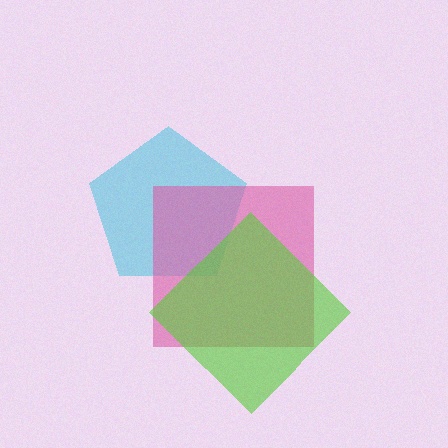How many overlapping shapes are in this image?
There are 3 overlapping shapes in the image.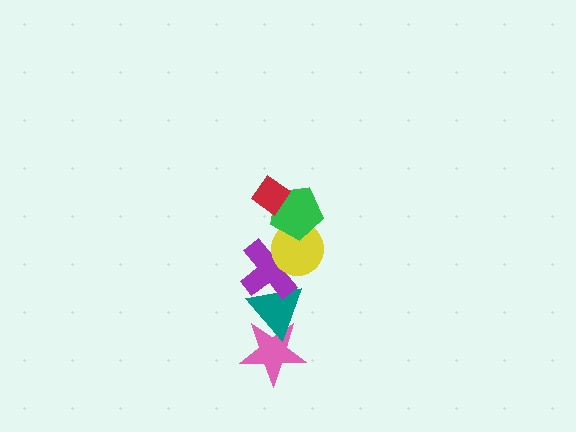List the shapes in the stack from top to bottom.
From top to bottom: the red diamond, the green pentagon, the yellow circle, the purple cross, the teal triangle, the pink star.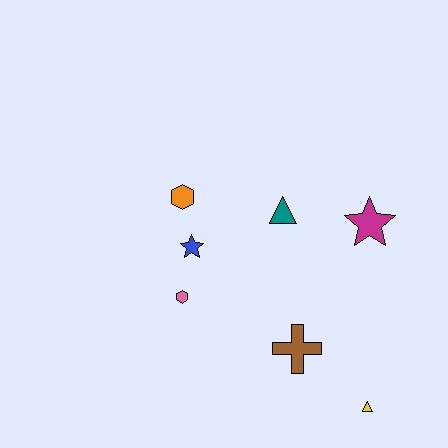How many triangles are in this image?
There are 2 triangles.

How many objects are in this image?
There are 7 objects.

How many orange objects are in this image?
There is 1 orange object.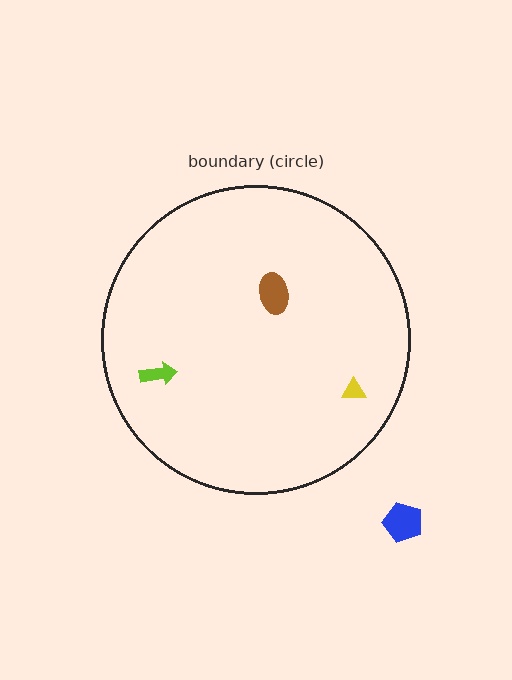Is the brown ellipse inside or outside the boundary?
Inside.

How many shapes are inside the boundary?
3 inside, 1 outside.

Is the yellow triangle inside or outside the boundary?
Inside.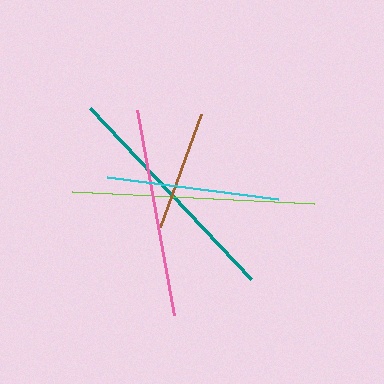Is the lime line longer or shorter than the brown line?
The lime line is longer than the brown line.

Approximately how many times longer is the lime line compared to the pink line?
The lime line is approximately 1.2 times the length of the pink line.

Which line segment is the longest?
The lime line is the longest at approximately 243 pixels.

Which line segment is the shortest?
The brown line is the shortest at approximately 121 pixels.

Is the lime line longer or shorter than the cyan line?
The lime line is longer than the cyan line.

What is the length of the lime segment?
The lime segment is approximately 243 pixels long.